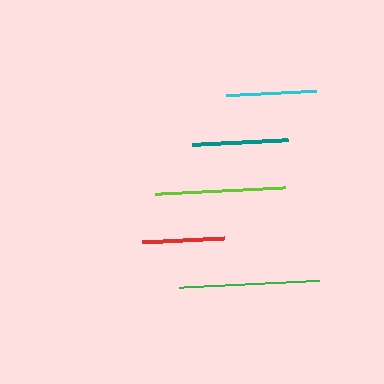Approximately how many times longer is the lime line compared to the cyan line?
The lime line is approximately 1.5 times the length of the cyan line.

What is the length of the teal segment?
The teal segment is approximately 96 pixels long.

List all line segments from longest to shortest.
From longest to shortest: green, lime, teal, cyan, red.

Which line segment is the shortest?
The red line is the shortest at approximately 82 pixels.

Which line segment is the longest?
The green line is the longest at approximately 140 pixels.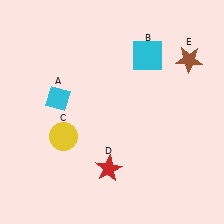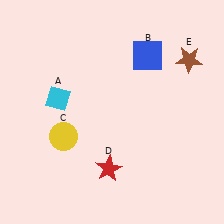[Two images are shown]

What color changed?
The square (B) changed from cyan in Image 1 to blue in Image 2.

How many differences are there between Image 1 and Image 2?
There is 1 difference between the two images.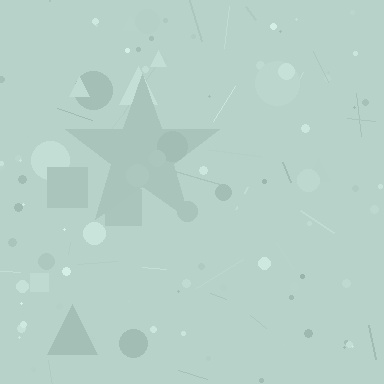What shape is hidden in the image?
A star is hidden in the image.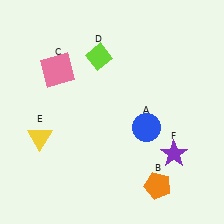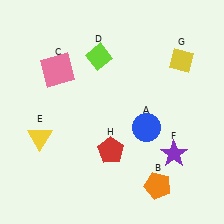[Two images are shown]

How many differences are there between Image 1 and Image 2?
There are 2 differences between the two images.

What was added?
A yellow diamond (G), a red pentagon (H) were added in Image 2.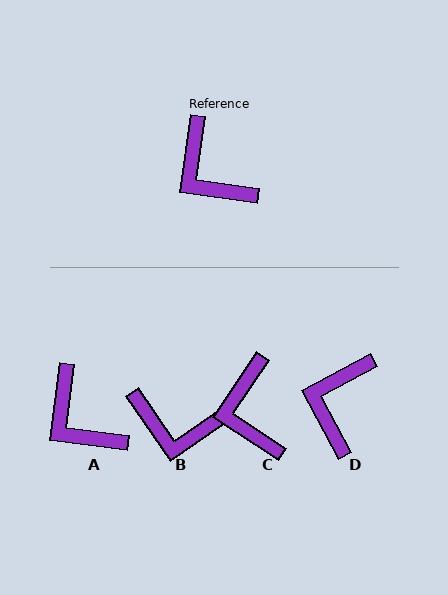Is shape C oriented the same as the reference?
No, it is off by about 26 degrees.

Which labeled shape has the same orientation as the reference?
A.